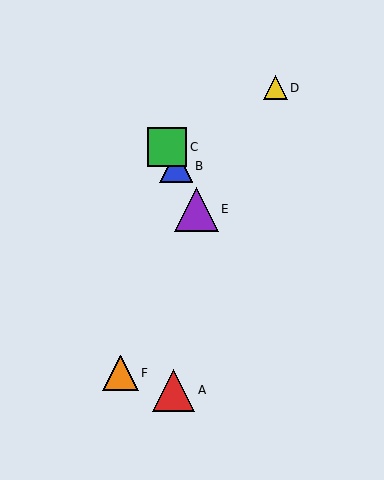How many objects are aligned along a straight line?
3 objects (B, C, E) are aligned along a straight line.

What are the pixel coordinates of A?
Object A is at (174, 390).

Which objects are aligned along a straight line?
Objects B, C, E are aligned along a straight line.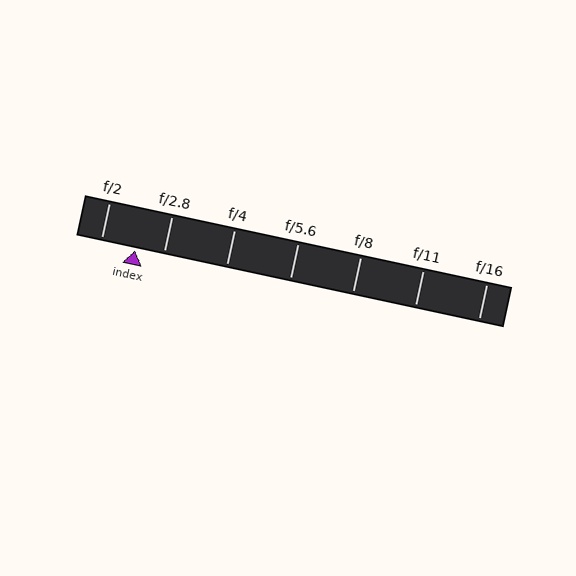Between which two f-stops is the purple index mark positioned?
The index mark is between f/2 and f/2.8.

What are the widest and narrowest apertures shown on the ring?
The widest aperture shown is f/2 and the narrowest is f/16.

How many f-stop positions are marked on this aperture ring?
There are 7 f-stop positions marked.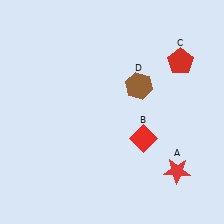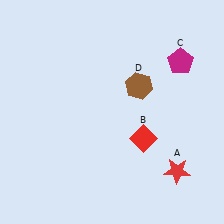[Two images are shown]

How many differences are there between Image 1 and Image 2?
There is 1 difference between the two images.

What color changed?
The pentagon (C) changed from red in Image 1 to magenta in Image 2.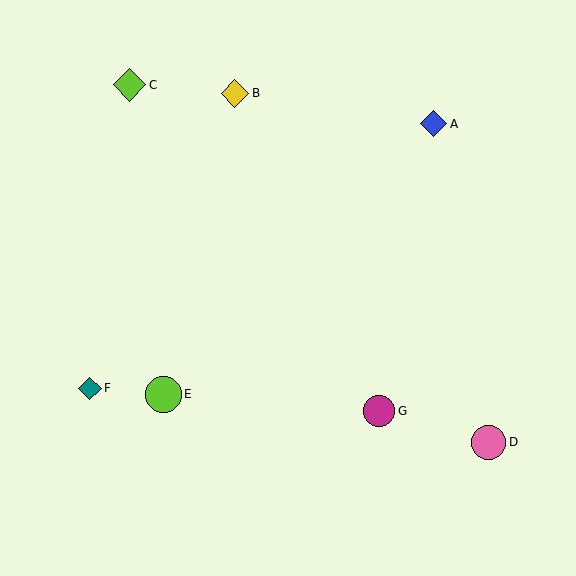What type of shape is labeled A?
Shape A is a blue diamond.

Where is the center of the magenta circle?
The center of the magenta circle is at (379, 411).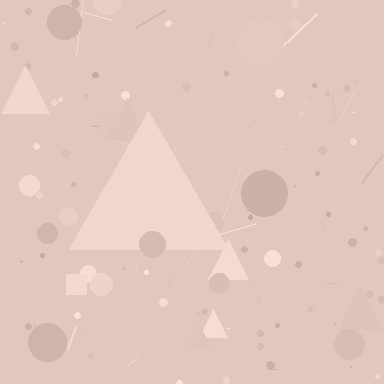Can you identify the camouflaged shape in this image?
The camouflaged shape is a triangle.